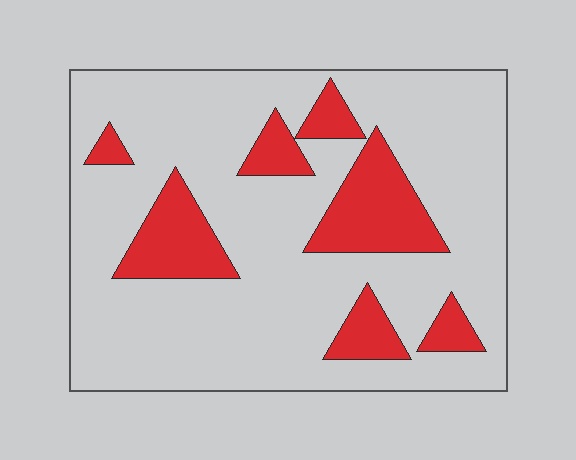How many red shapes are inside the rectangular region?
7.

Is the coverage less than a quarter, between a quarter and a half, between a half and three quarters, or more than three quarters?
Less than a quarter.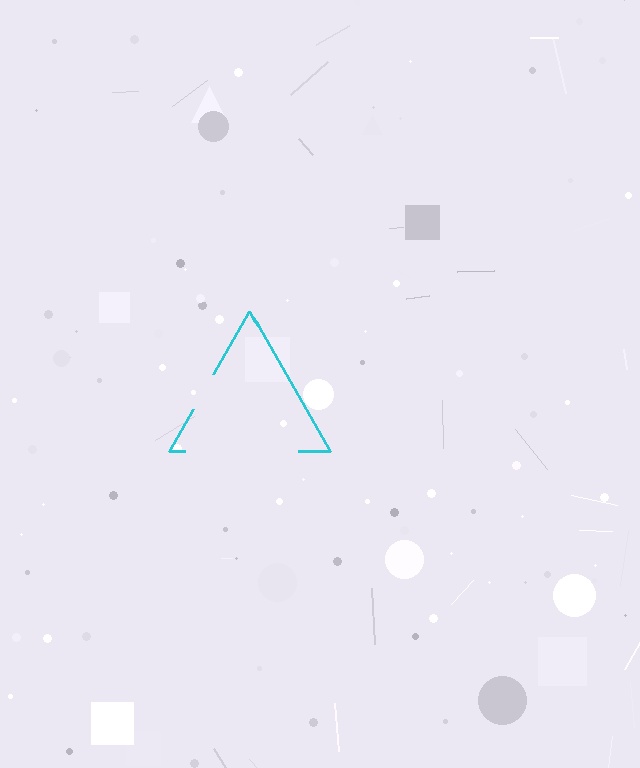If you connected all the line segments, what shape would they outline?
They would outline a triangle.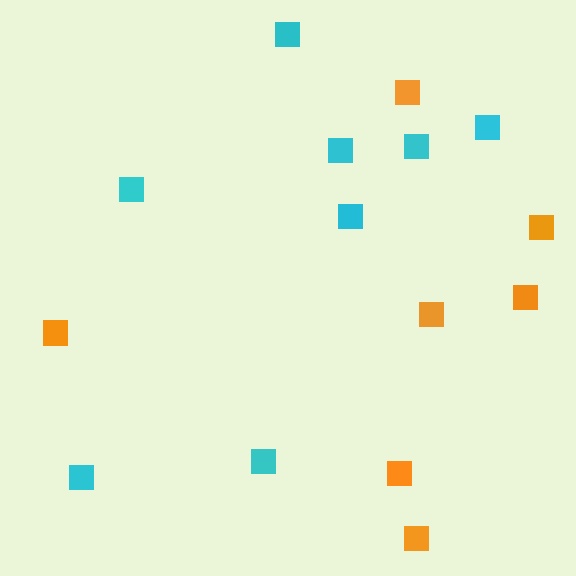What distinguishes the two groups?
There are 2 groups: one group of cyan squares (8) and one group of orange squares (7).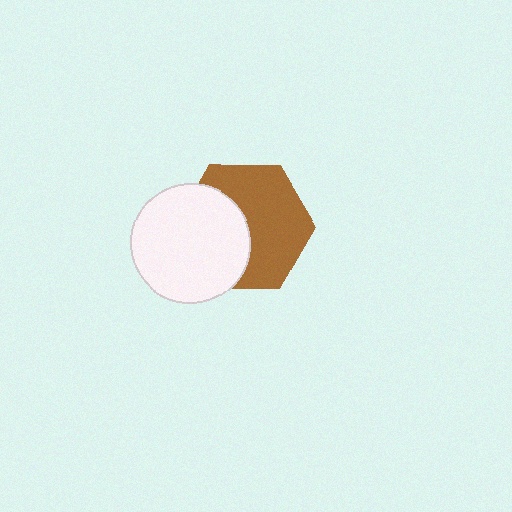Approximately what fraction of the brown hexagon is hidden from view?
Roughly 41% of the brown hexagon is hidden behind the white circle.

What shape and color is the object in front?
The object in front is a white circle.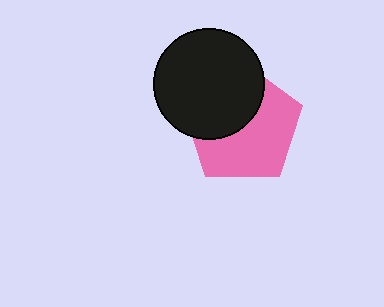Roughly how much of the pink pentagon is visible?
About half of it is visible (roughly 57%).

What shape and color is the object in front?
The object in front is a black circle.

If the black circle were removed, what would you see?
You would see the complete pink pentagon.